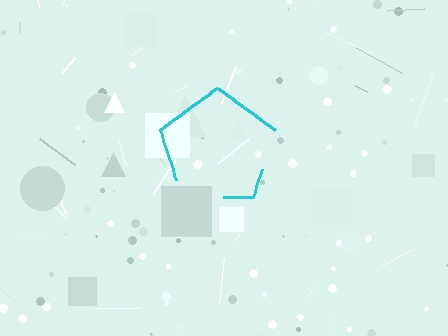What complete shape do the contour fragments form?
The contour fragments form a pentagon.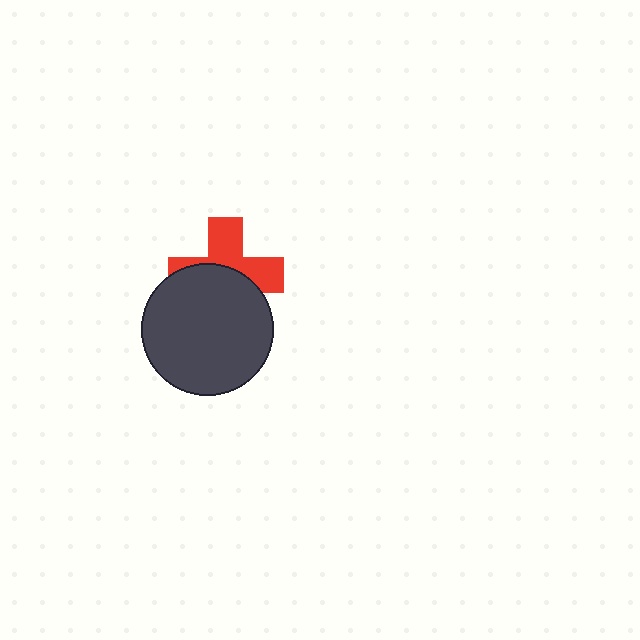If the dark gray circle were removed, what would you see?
You would see the complete red cross.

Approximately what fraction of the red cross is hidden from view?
Roughly 52% of the red cross is hidden behind the dark gray circle.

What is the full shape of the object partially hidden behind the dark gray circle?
The partially hidden object is a red cross.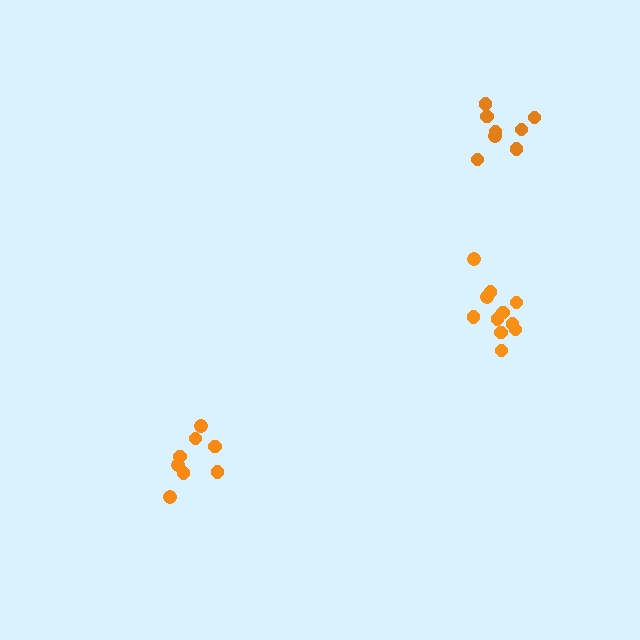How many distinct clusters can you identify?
There are 3 distinct clusters.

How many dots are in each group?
Group 1: 8 dots, Group 2: 9 dots, Group 3: 11 dots (28 total).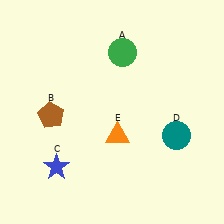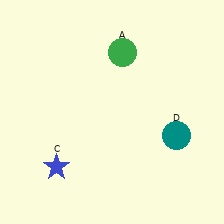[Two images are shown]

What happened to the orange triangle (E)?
The orange triangle (E) was removed in Image 2. It was in the bottom-right area of Image 1.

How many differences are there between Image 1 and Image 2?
There are 2 differences between the two images.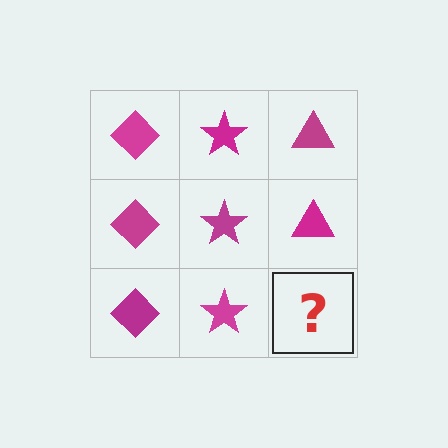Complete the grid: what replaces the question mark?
The question mark should be replaced with a magenta triangle.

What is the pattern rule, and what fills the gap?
The rule is that each column has a consistent shape. The gap should be filled with a magenta triangle.